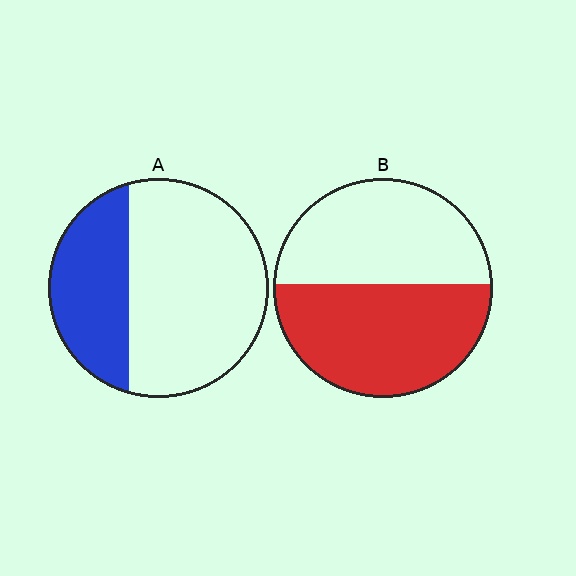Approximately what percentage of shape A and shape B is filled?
A is approximately 35% and B is approximately 50%.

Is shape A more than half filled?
No.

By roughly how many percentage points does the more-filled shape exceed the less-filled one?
By roughly 20 percentage points (B over A).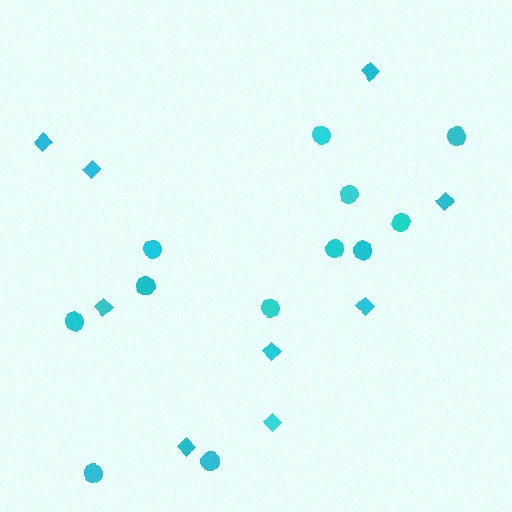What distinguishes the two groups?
There are 2 groups: one group of diamonds (9) and one group of circles (12).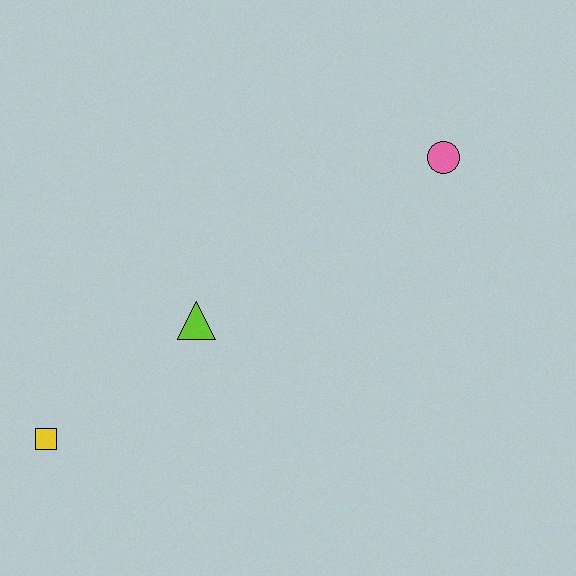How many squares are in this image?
There is 1 square.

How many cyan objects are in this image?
There are no cyan objects.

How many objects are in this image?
There are 3 objects.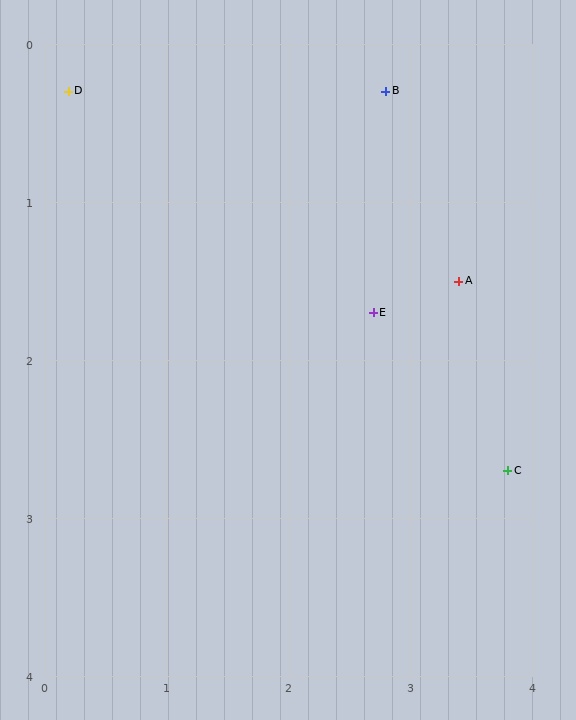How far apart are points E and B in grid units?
Points E and B are about 1.4 grid units apart.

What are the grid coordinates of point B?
Point B is at approximately (2.8, 0.3).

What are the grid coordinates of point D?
Point D is at approximately (0.2, 0.3).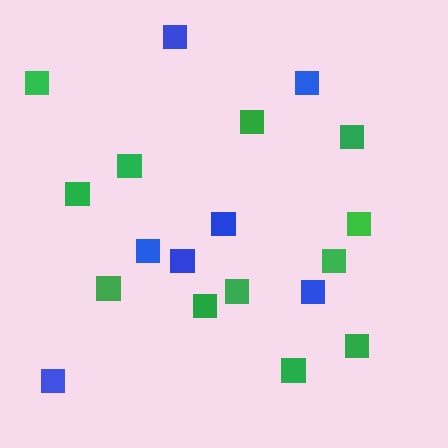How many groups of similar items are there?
There are 2 groups: one group of green squares (12) and one group of blue squares (7).